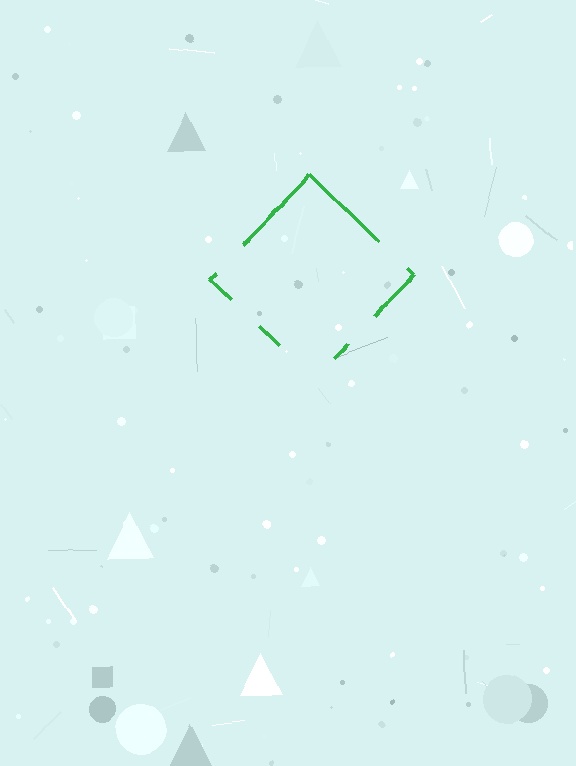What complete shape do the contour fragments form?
The contour fragments form a diamond.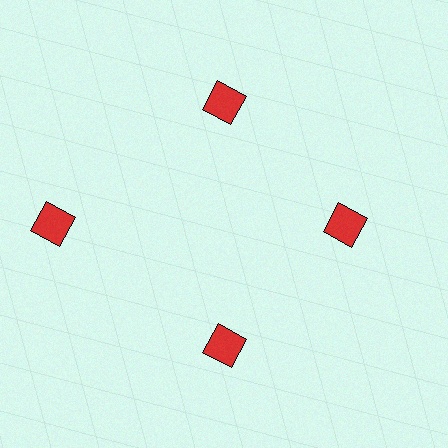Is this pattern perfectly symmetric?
No. The 4 red diamonds are arranged in a ring, but one element near the 9 o'clock position is pushed outward from the center, breaking the 4-fold rotational symmetry.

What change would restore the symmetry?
The symmetry would be restored by moving it inward, back onto the ring so that all 4 diamonds sit at equal angles and equal distance from the center.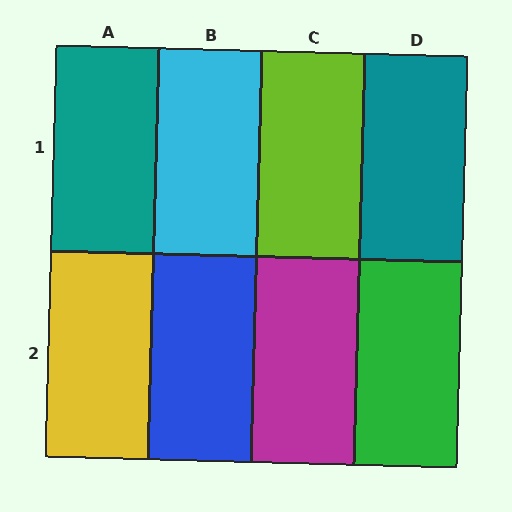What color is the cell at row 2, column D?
Green.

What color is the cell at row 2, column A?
Yellow.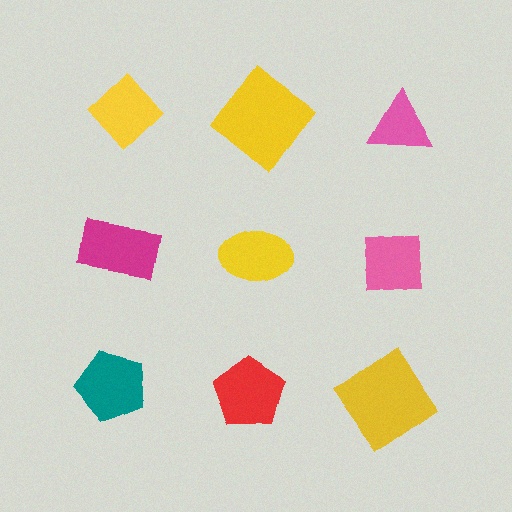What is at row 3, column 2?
A red pentagon.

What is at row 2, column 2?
A yellow ellipse.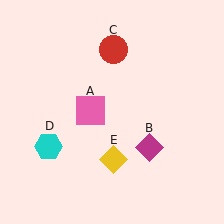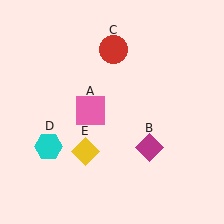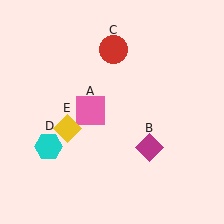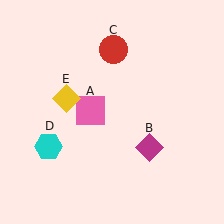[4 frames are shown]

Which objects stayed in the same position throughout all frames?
Pink square (object A) and magenta diamond (object B) and red circle (object C) and cyan hexagon (object D) remained stationary.